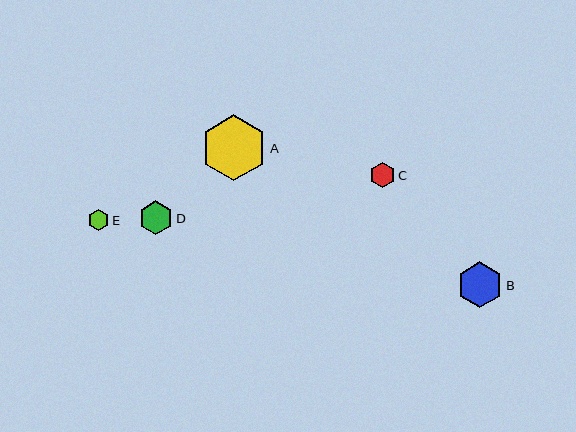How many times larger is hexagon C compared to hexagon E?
Hexagon C is approximately 1.2 times the size of hexagon E.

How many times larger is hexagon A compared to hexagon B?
Hexagon A is approximately 1.5 times the size of hexagon B.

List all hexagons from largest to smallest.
From largest to smallest: A, B, D, C, E.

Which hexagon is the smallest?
Hexagon E is the smallest with a size of approximately 21 pixels.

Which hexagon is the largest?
Hexagon A is the largest with a size of approximately 66 pixels.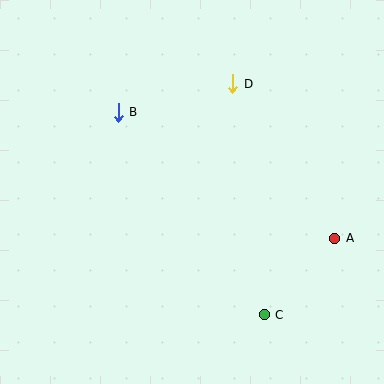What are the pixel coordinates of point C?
Point C is at (264, 315).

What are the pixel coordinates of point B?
Point B is at (118, 112).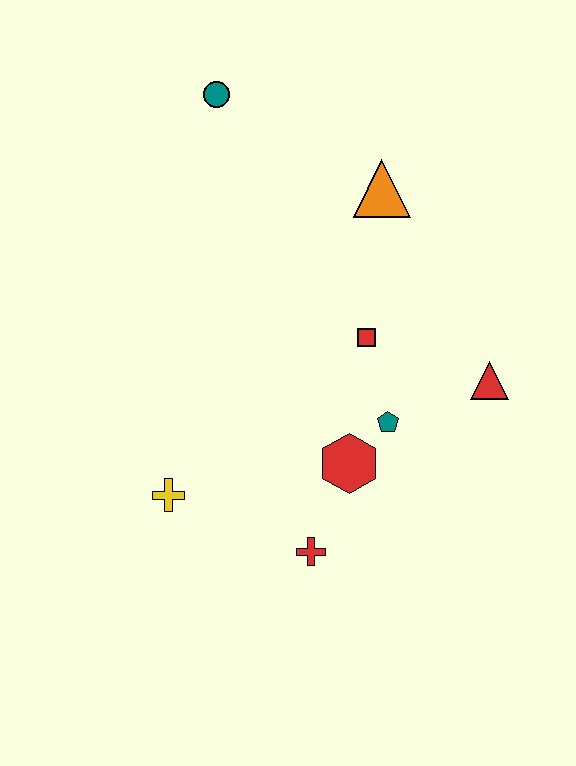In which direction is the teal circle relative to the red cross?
The teal circle is above the red cross.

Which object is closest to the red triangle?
The teal pentagon is closest to the red triangle.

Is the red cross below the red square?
Yes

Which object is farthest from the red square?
The teal circle is farthest from the red square.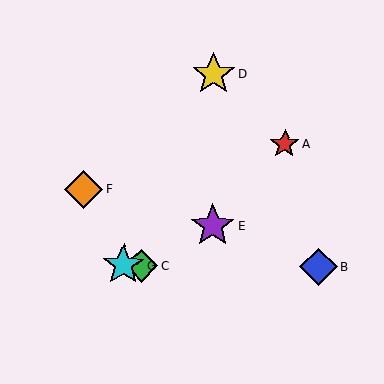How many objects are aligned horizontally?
3 objects (B, C, G) are aligned horizontally.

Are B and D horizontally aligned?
No, B is at y≈267 and D is at y≈74.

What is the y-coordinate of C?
Object C is at y≈265.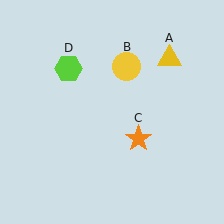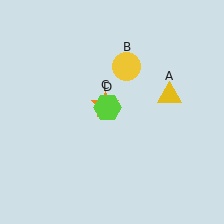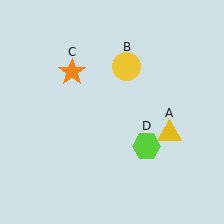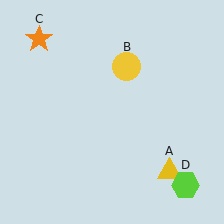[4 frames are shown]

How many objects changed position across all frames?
3 objects changed position: yellow triangle (object A), orange star (object C), lime hexagon (object D).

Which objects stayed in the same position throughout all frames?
Yellow circle (object B) remained stationary.